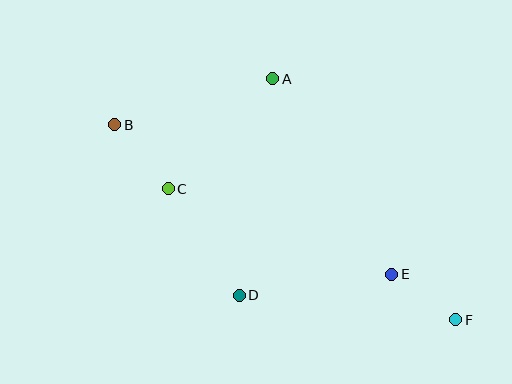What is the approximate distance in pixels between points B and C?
The distance between B and C is approximately 84 pixels.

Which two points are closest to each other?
Points E and F are closest to each other.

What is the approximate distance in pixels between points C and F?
The distance between C and F is approximately 316 pixels.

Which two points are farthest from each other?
Points B and F are farthest from each other.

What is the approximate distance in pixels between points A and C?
The distance between A and C is approximately 152 pixels.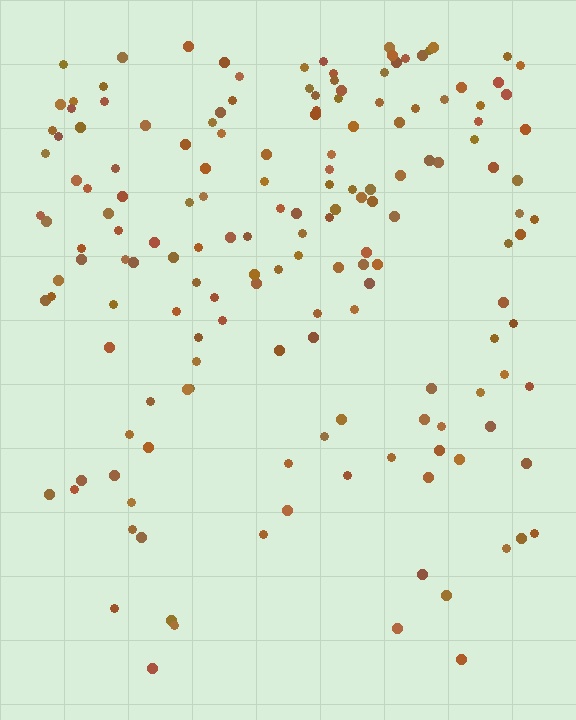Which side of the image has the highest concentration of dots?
The top.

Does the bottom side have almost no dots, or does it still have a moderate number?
Still a moderate number, just noticeably fewer than the top.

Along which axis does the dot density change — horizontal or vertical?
Vertical.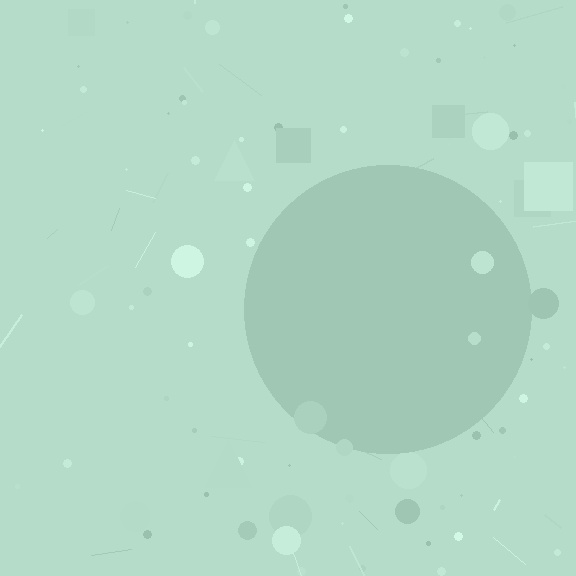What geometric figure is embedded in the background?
A circle is embedded in the background.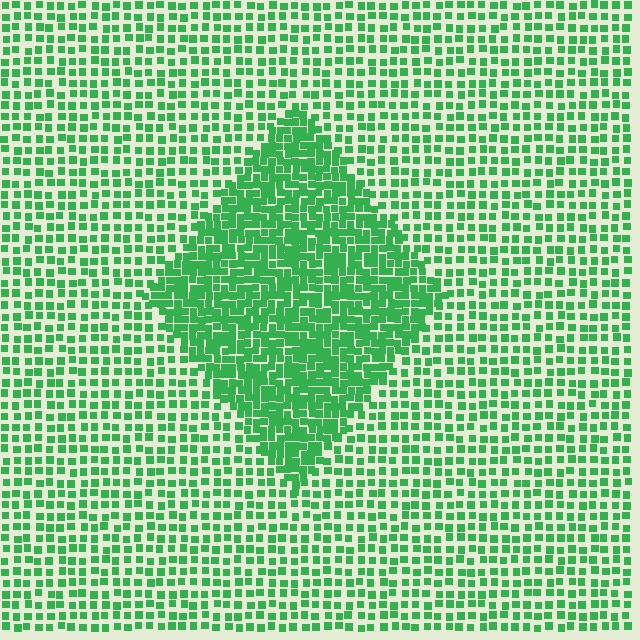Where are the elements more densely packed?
The elements are more densely packed inside the diamond boundary.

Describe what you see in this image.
The image contains small green elements arranged at two different densities. A diamond-shaped region is visible where the elements are more densely packed than the surrounding area.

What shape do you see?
I see a diamond.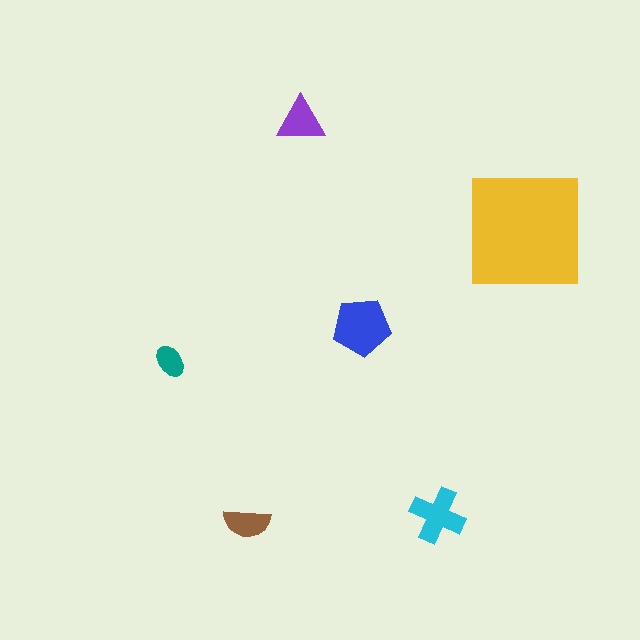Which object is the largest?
The yellow square.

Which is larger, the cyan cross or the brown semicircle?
The cyan cross.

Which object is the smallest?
The teal ellipse.